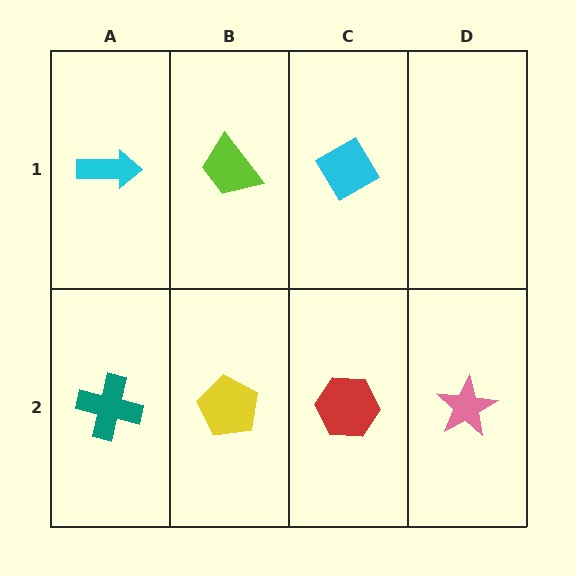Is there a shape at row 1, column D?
No, that cell is empty.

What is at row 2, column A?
A teal cross.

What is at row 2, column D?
A pink star.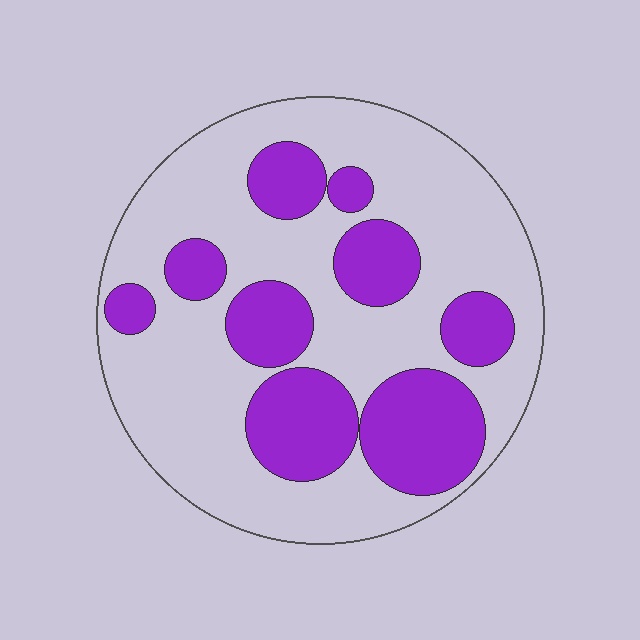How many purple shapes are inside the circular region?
9.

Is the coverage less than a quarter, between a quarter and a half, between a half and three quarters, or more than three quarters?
Between a quarter and a half.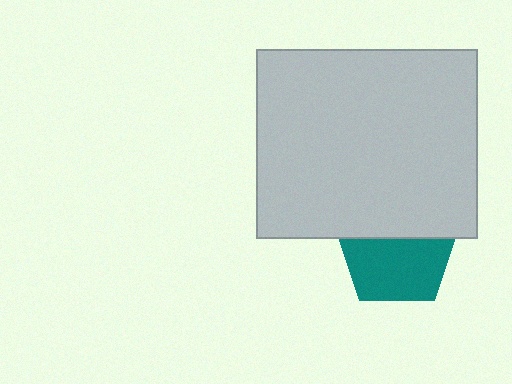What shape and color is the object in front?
The object in front is a light gray rectangle.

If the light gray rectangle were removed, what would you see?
You would see the complete teal pentagon.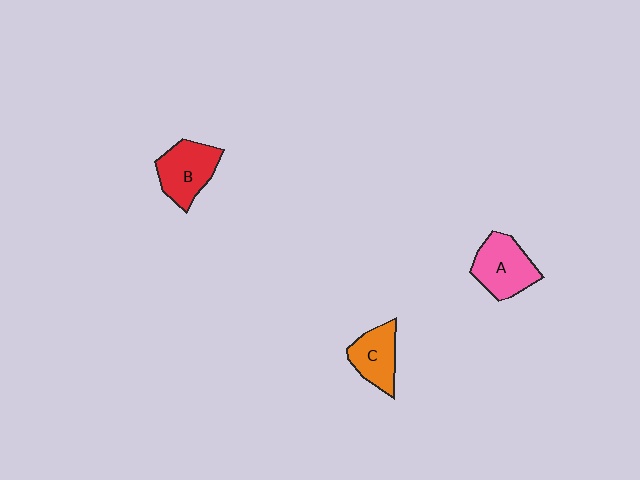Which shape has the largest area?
Shape A (pink).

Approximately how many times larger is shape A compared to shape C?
Approximately 1.3 times.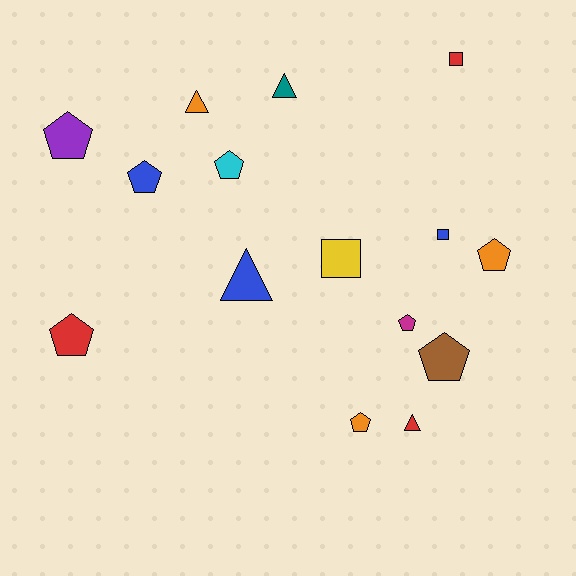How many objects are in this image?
There are 15 objects.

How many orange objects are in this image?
There are 3 orange objects.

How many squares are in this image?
There are 3 squares.